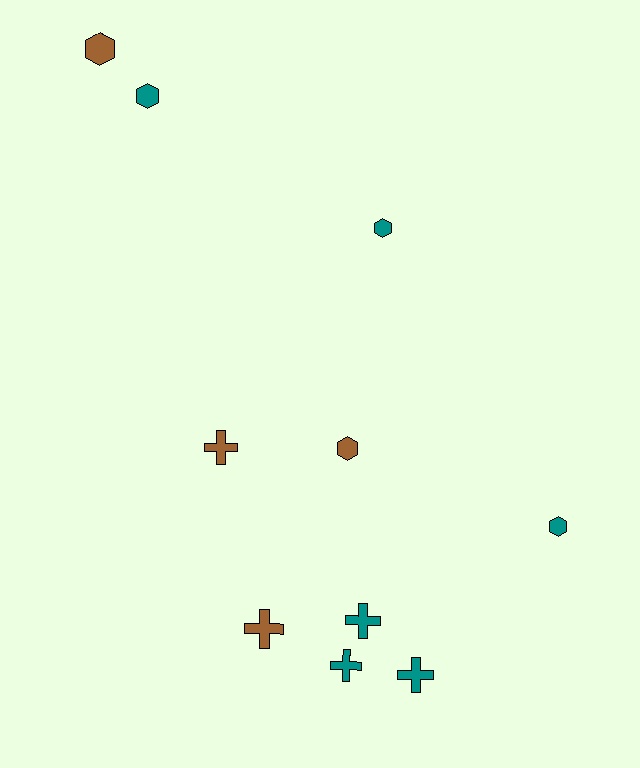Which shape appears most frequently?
Hexagon, with 5 objects.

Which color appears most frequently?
Teal, with 6 objects.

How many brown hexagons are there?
There are 2 brown hexagons.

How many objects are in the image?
There are 10 objects.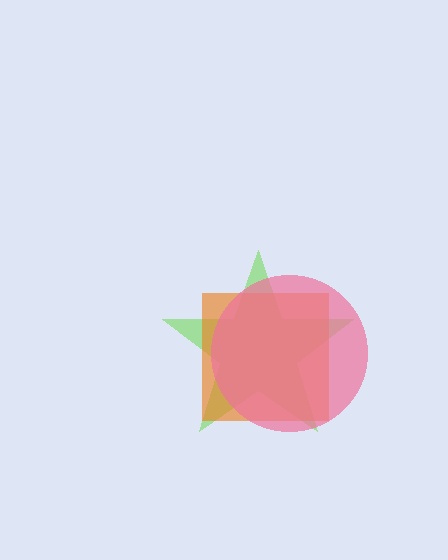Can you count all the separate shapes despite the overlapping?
Yes, there are 3 separate shapes.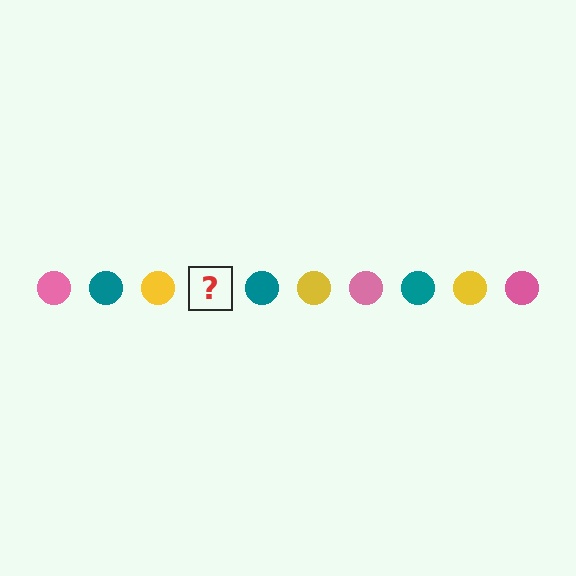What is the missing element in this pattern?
The missing element is a pink circle.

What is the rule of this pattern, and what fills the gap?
The rule is that the pattern cycles through pink, teal, yellow circles. The gap should be filled with a pink circle.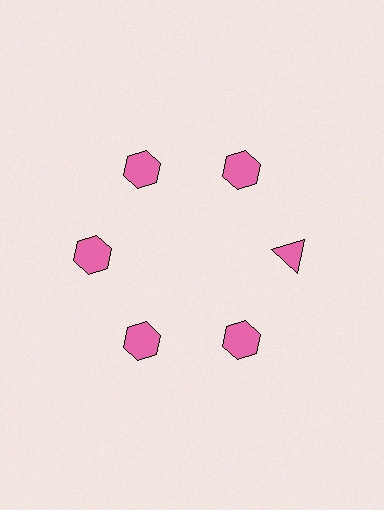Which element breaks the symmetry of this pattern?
The pink triangle at roughly the 3 o'clock position breaks the symmetry. All other shapes are pink hexagons.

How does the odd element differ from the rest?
It has a different shape: triangle instead of hexagon.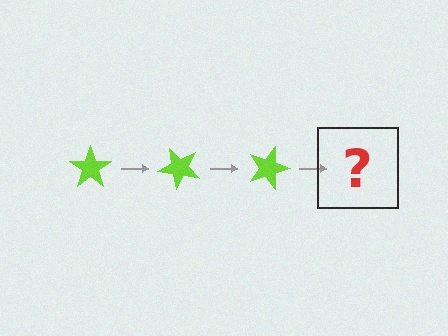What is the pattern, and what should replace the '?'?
The pattern is that the star rotates 45 degrees each step. The '?' should be a lime star rotated 135 degrees.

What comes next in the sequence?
The next element should be a lime star rotated 135 degrees.